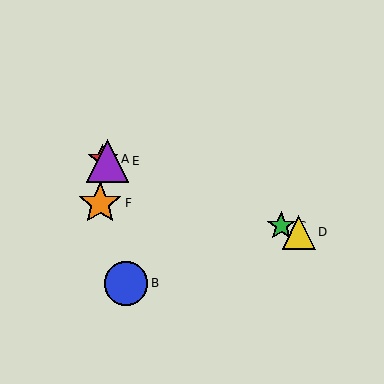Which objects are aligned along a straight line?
Objects A, C, D, E are aligned along a straight line.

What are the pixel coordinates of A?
Object A is at (103, 159).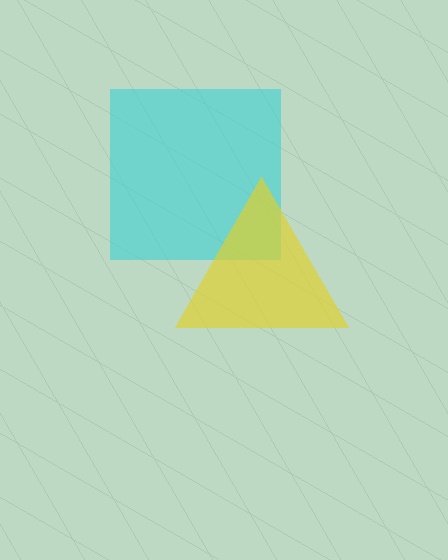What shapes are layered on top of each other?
The layered shapes are: a cyan square, a yellow triangle.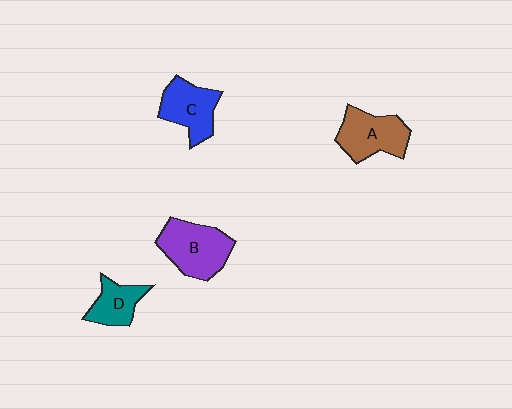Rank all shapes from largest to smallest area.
From largest to smallest: B (purple), A (brown), C (blue), D (teal).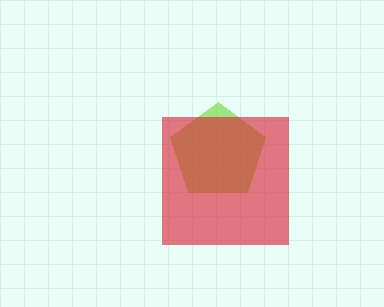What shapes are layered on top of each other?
The layered shapes are: a lime pentagon, a red square.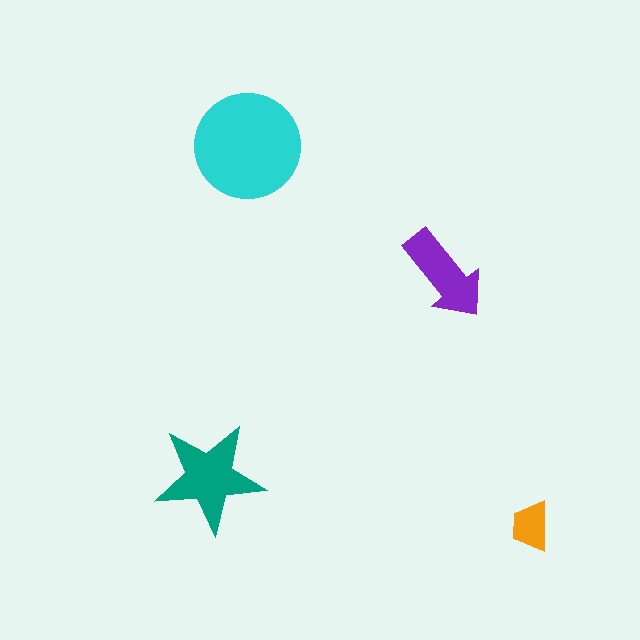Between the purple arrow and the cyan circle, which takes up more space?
The cyan circle.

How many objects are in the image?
There are 4 objects in the image.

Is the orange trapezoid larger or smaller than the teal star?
Smaller.